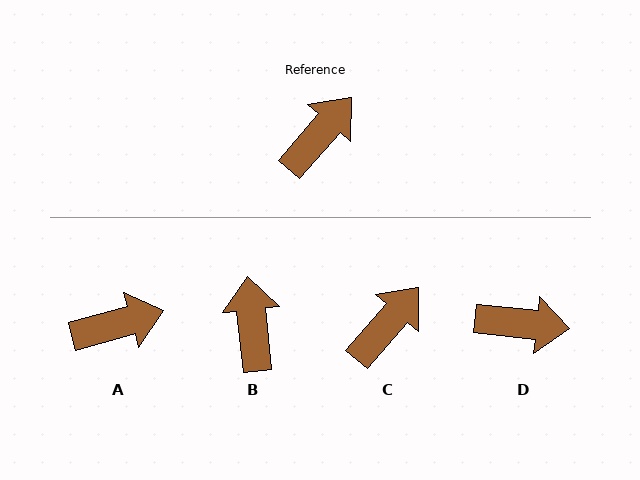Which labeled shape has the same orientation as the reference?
C.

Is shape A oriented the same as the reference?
No, it is off by about 33 degrees.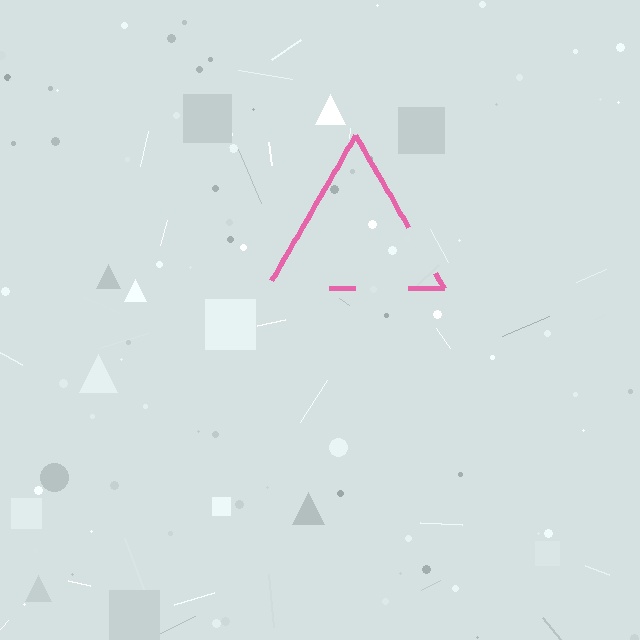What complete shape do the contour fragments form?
The contour fragments form a triangle.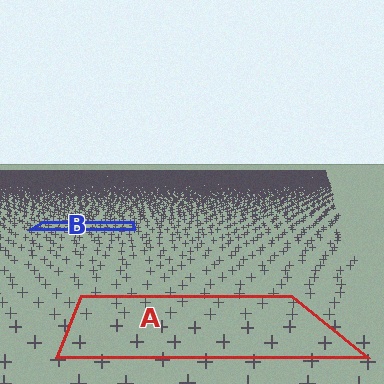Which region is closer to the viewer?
Region A is closer. The texture elements there are larger and more spread out.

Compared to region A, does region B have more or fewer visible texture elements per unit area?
Region B has more texture elements per unit area — they are packed more densely because it is farther away.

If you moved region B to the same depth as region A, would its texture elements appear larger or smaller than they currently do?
They would appear larger. At a closer depth, the same texture elements are projected at a bigger on-screen size.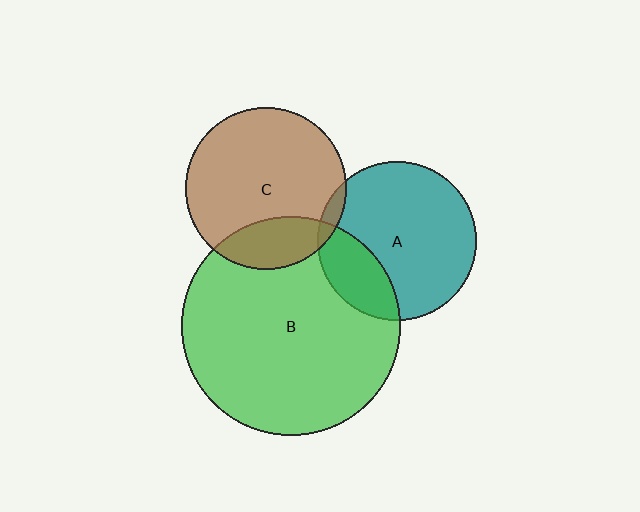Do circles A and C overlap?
Yes.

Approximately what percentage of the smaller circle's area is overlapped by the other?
Approximately 5%.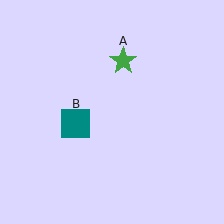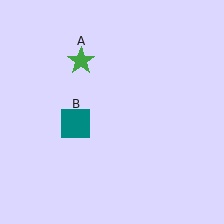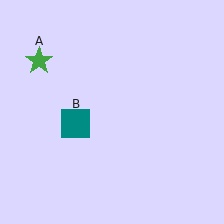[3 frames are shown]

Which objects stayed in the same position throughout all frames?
Teal square (object B) remained stationary.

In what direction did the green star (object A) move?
The green star (object A) moved left.